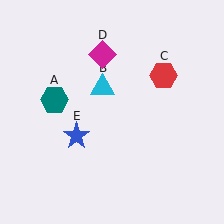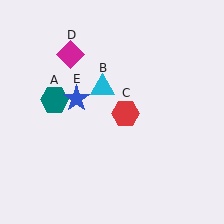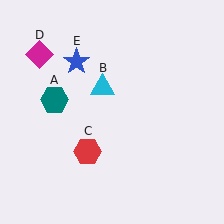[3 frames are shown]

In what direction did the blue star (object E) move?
The blue star (object E) moved up.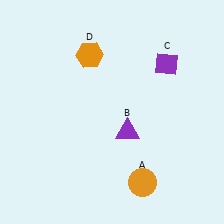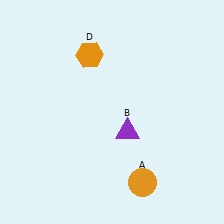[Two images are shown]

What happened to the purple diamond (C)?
The purple diamond (C) was removed in Image 2. It was in the top-right area of Image 1.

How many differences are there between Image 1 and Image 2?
There is 1 difference between the two images.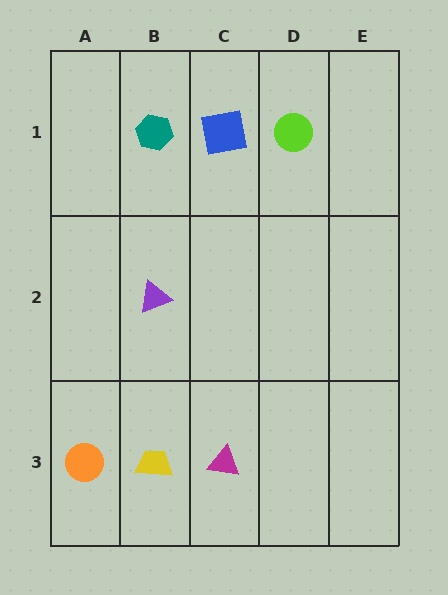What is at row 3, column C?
A magenta triangle.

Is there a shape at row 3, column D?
No, that cell is empty.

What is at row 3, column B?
A yellow trapezoid.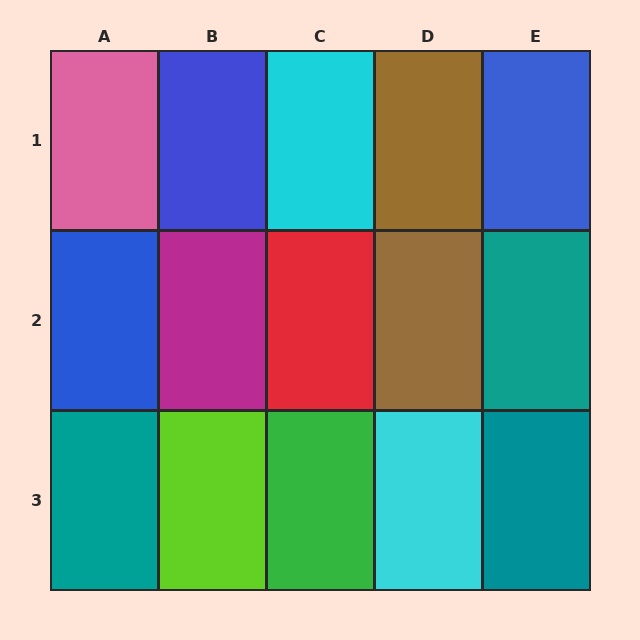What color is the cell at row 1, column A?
Pink.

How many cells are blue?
3 cells are blue.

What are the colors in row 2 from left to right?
Blue, magenta, red, brown, teal.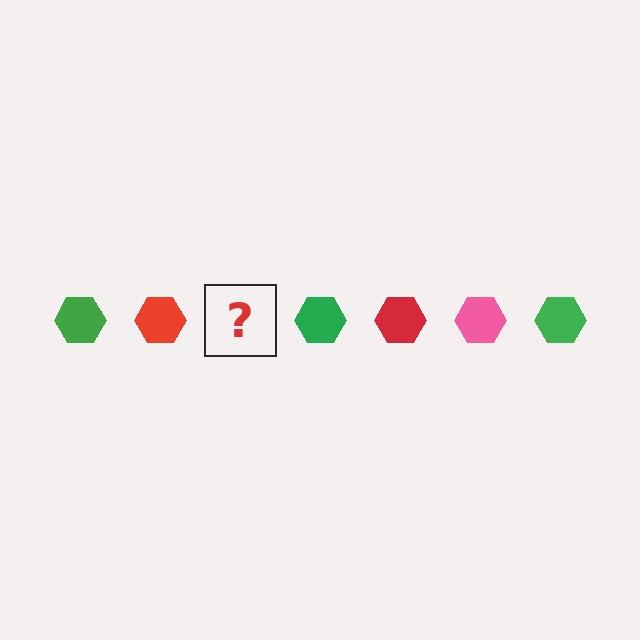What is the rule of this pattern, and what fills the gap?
The rule is that the pattern cycles through green, red, pink hexagons. The gap should be filled with a pink hexagon.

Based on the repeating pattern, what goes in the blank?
The blank should be a pink hexagon.